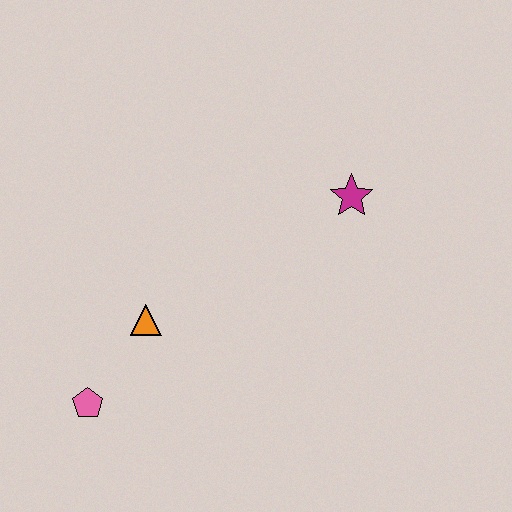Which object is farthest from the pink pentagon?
The magenta star is farthest from the pink pentagon.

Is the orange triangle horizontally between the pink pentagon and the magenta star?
Yes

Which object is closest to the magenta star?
The orange triangle is closest to the magenta star.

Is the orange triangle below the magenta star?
Yes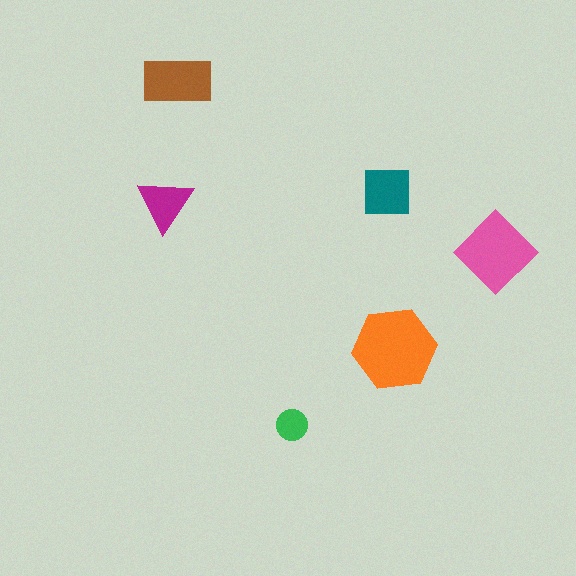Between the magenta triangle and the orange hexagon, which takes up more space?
The orange hexagon.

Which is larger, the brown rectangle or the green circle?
The brown rectangle.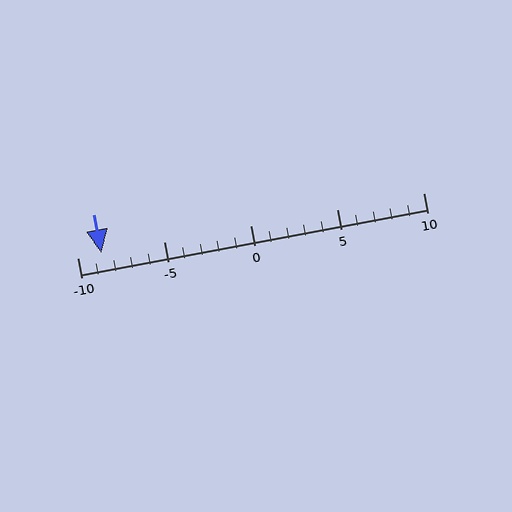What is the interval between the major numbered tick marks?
The major tick marks are spaced 5 units apart.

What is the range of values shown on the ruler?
The ruler shows values from -10 to 10.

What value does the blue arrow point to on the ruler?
The blue arrow points to approximately -9.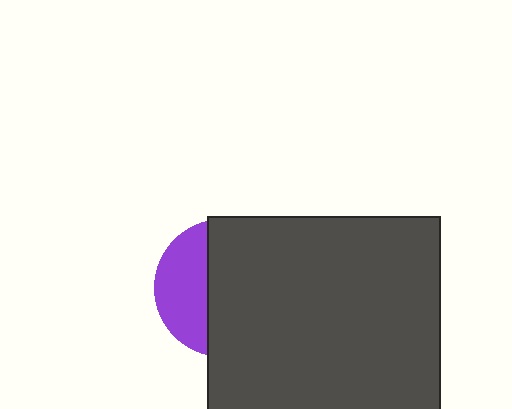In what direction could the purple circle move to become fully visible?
The purple circle could move left. That would shift it out from behind the dark gray rectangle entirely.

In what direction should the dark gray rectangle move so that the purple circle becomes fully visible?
The dark gray rectangle should move right. That is the shortest direction to clear the overlap and leave the purple circle fully visible.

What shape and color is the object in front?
The object in front is a dark gray rectangle.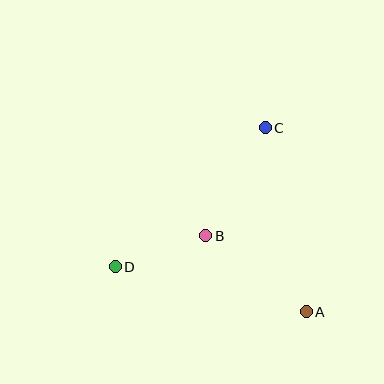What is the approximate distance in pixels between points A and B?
The distance between A and B is approximately 126 pixels.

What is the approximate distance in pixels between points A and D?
The distance between A and D is approximately 196 pixels.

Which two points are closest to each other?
Points B and D are closest to each other.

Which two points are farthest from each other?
Points C and D are farthest from each other.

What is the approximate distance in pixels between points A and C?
The distance between A and C is approximately 189 pixels.